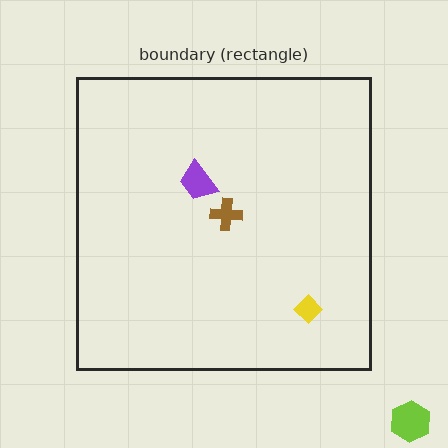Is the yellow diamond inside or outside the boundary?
Inside.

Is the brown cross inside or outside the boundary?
Inside.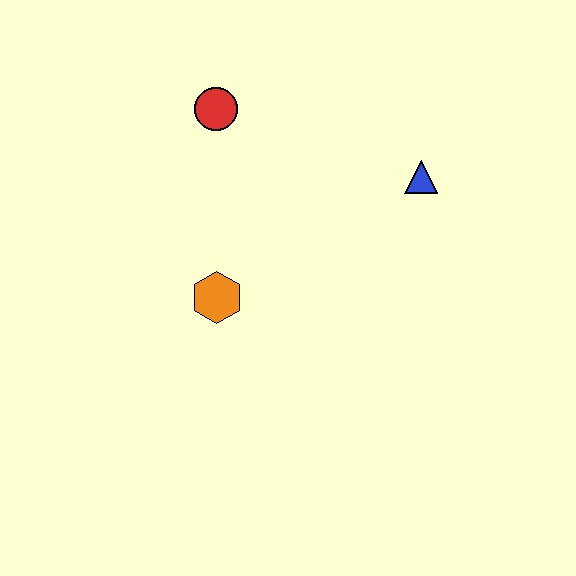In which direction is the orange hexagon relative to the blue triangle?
The orange hexagon is to the left of the blue triangle.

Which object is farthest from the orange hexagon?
The blue triangle is farthest from the orange hexagon.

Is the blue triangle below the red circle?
Yes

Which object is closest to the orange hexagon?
The red circle is closest to the orange hexagon.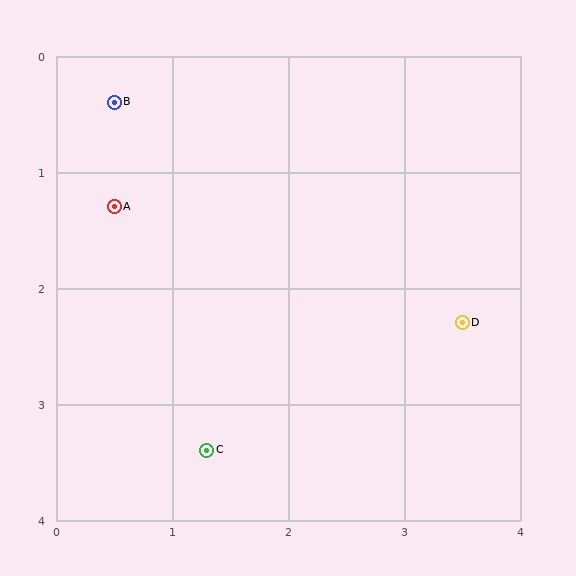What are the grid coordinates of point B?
Point B is at approximately (0.5, 0.4).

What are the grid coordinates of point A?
Point A is at approximately (0.5, 1.3).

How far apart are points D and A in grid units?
Points D and A are about 3.2 grid units apart.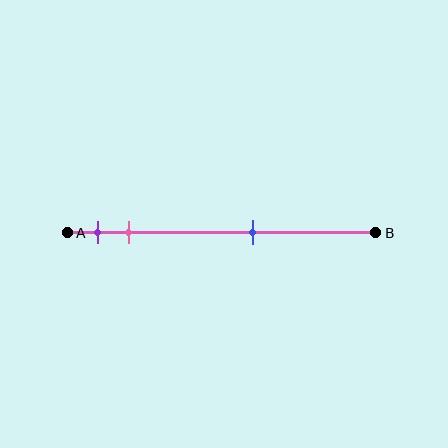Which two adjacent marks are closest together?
The purple and pink marks are the closest adjacent pair.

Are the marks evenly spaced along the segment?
No, the marks are not evenly spaced.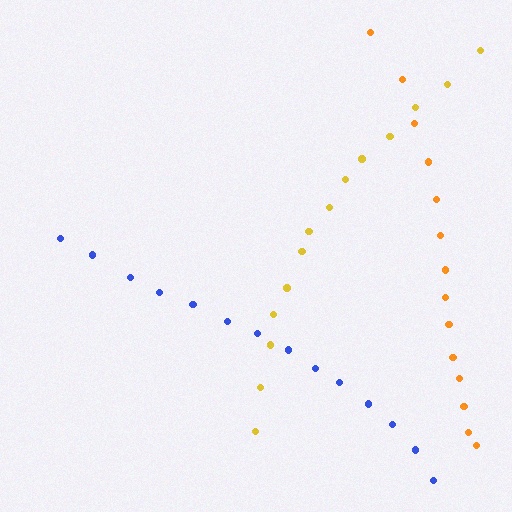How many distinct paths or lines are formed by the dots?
There are 3 distinct paths.